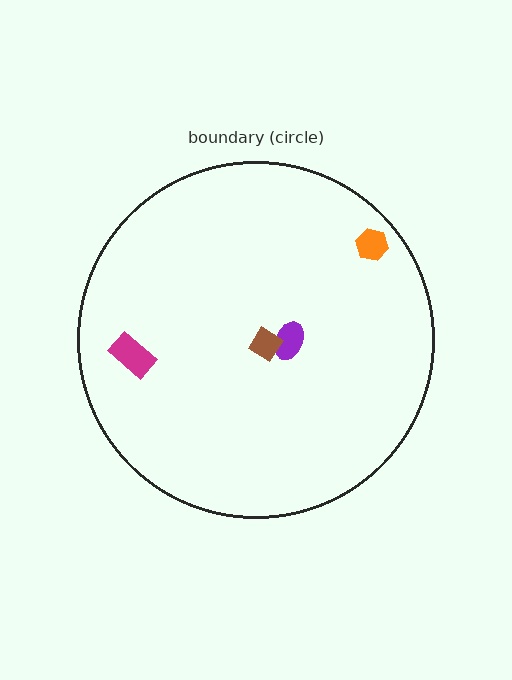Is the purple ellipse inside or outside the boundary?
Inside.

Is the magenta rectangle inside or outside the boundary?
Inside.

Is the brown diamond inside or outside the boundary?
Inside.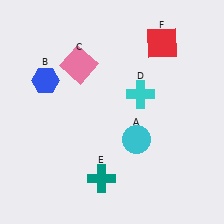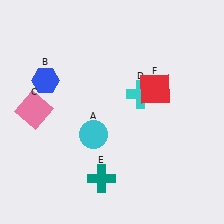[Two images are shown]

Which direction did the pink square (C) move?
The pink square (C) moved down.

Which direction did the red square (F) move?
The red square (F) moved down.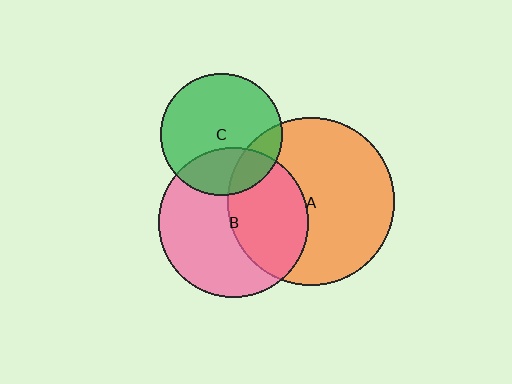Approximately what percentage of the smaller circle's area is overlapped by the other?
Approximately 45%.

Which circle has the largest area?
Circle A (orange).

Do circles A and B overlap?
Yes.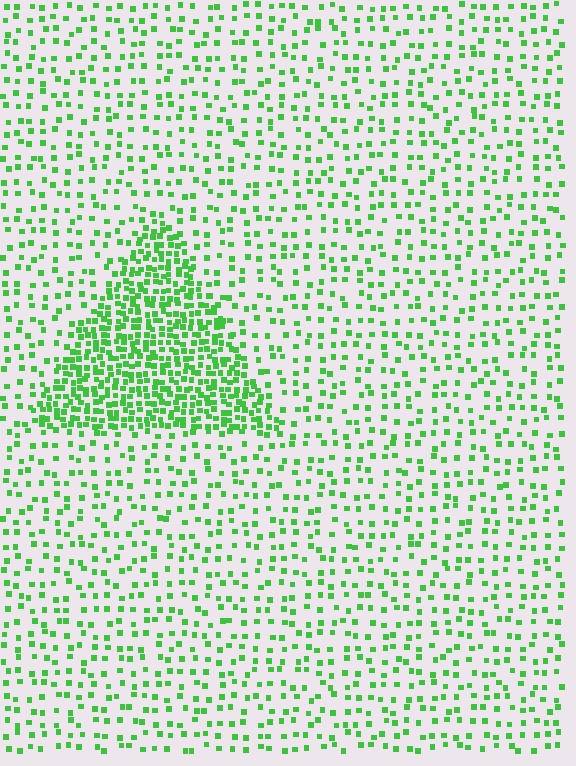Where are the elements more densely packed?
The elements are more densely packed inside the triangle boundary.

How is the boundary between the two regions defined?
The boundary is defined by a change in element density (approximately 2.8x ratio). All elements are the same color, size, and shape.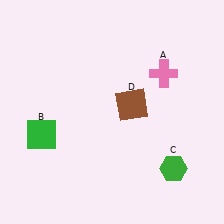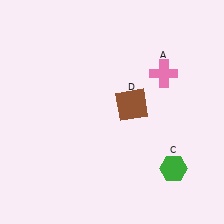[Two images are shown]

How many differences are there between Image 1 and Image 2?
There is 1 difference between the two images.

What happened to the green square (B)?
The green square (B) was removed in Image 2. It was in the bottom-left area of Image 1.